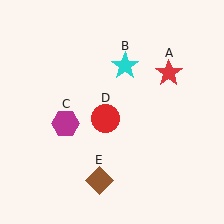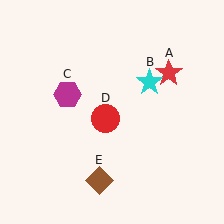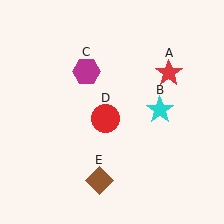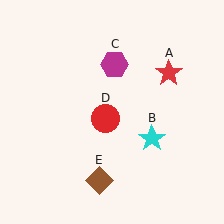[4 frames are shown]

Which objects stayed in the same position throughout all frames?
Red star (object A) and red circle (object D) and brown diamond (object E) remained stationary.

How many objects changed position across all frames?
2 objects changed position: cyan star (object B), magenta hexagon (object C).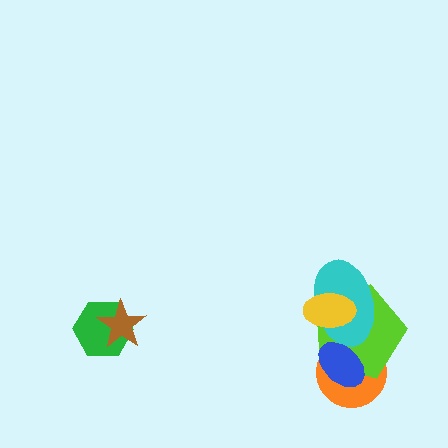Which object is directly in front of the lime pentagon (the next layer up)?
The cyan ellipse is directly in front of the lime pentagon.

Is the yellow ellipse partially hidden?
No, no other shape covers it.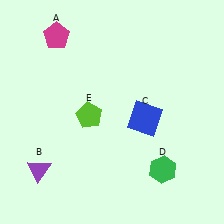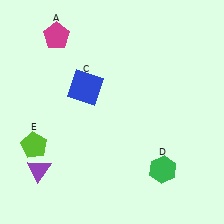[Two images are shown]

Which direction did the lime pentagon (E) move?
The lime pentagon (E) moved left.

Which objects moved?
The objects that moved are: the blue square (C), the lime pentagon (E).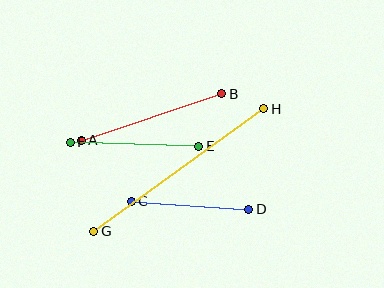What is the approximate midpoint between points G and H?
The midpoint is at approximately (179, 170) pixels.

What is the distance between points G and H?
The distance is approximately 209 pixels.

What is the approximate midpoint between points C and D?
The midpoint is at approximately (190, 205) pixels.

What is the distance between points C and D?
The distance is approximately 118 pixels.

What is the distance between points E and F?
The distance is approximately 129 pixels.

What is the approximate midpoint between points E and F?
The midpoint is at approximately (134, 144) pixels.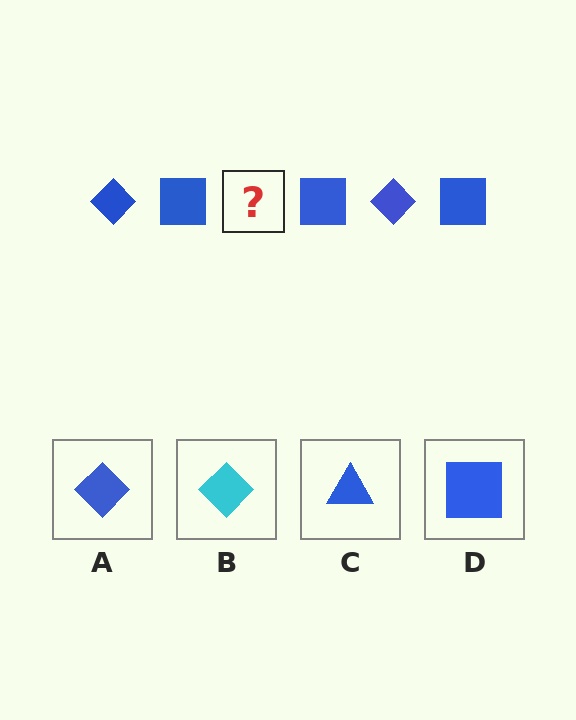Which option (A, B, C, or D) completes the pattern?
A.